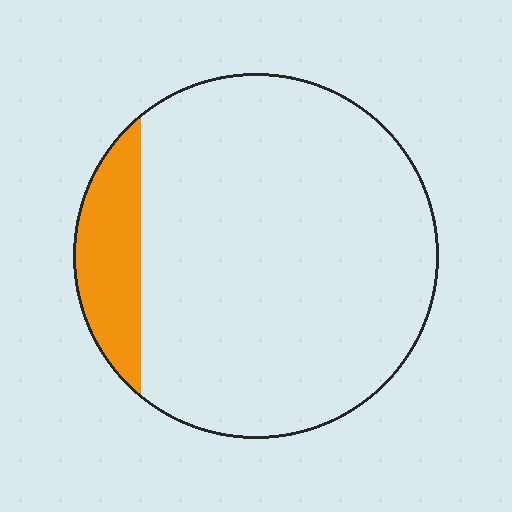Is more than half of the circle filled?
No.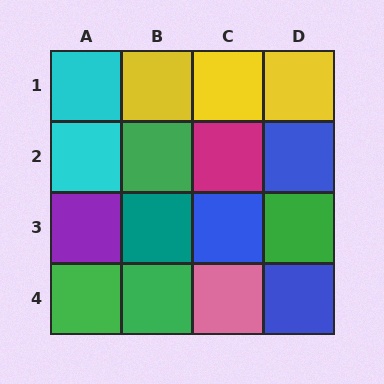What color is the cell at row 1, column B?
Yellow.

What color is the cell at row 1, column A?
Cyan.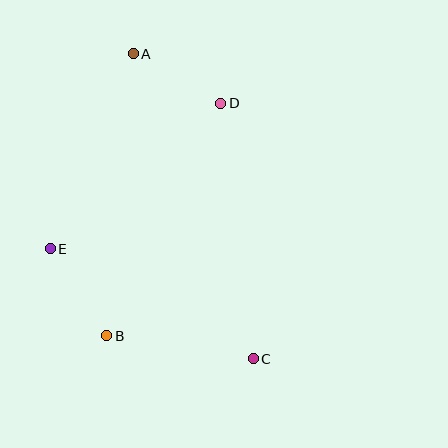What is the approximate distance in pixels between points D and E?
The distance between D and E is approximately 224 pixels.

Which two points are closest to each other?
Points A and D are closest to each other.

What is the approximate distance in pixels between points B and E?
The distance between B and E is approximately 104 pixels.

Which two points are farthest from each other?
Points A and C are farthest from each other.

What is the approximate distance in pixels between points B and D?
The distance between B and D is approximately 259 pixels.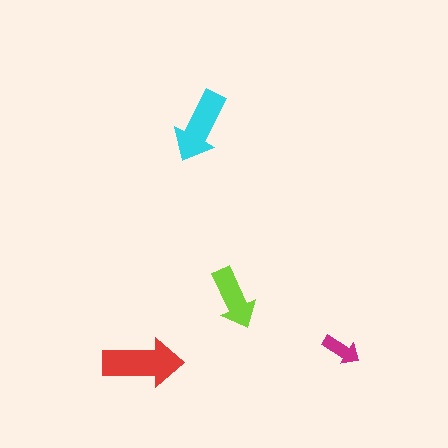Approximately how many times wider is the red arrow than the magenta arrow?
About 2 times wider.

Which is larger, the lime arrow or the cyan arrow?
The cyan one.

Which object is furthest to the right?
The magenta arrow is rightmost.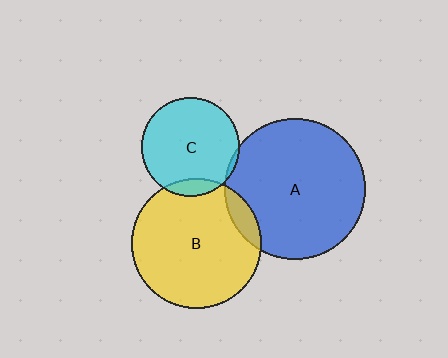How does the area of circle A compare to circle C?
Approximately 2.0 times.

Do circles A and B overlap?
Yes.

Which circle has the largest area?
Circle A (blue).